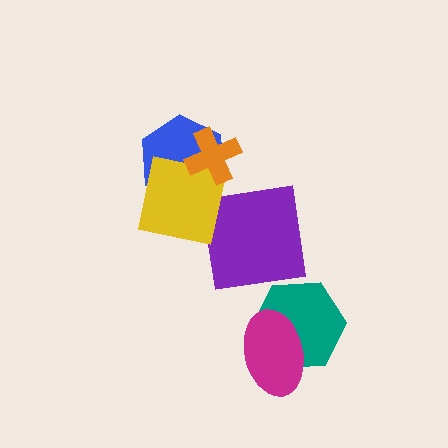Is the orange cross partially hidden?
No, no other shape covers it.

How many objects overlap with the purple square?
0 objects overlap with the purple square.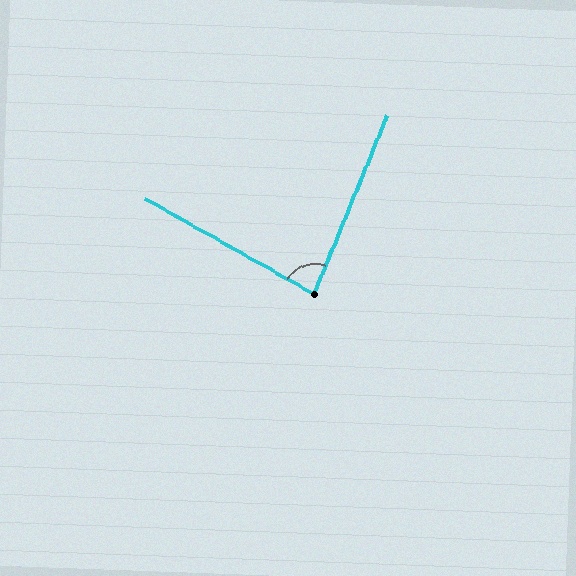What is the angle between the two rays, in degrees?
Approximately 83 degrees.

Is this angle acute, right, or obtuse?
It is acute.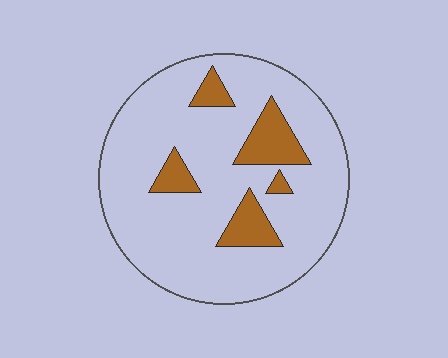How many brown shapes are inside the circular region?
5.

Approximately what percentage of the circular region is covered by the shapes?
Approximately 15%.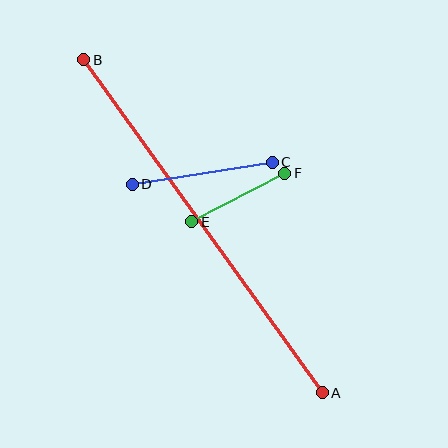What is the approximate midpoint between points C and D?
The midpoint is at approximately (202, 173) pixels.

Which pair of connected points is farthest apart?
Points A and B are farthest apart.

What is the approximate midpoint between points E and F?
The midpoint is at approximately (238, 198) pixels.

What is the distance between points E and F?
The distance is approximately 105 pixels.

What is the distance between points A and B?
The distance is approximately 410 pixels.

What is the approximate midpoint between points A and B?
The midpoint is at approximately (203, 226) pixels.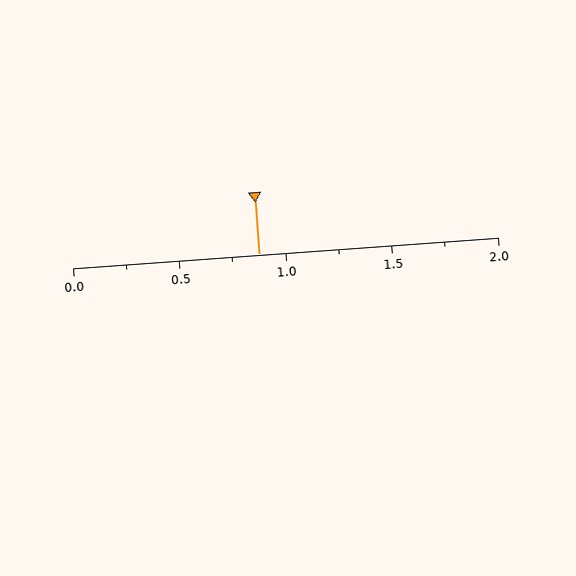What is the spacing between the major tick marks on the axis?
The major ticks are spaced 0.5 apart.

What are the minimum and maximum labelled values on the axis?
The axis runs from 0.0 to 2.0.